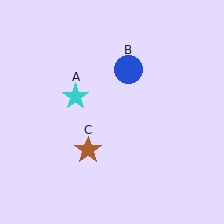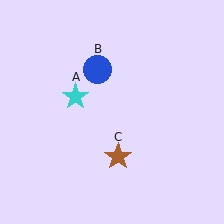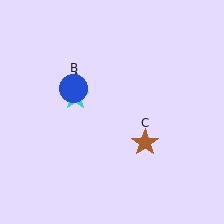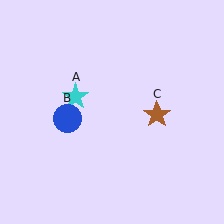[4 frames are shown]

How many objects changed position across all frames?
2 objects changed position: blue circle (object B), brown star (object C).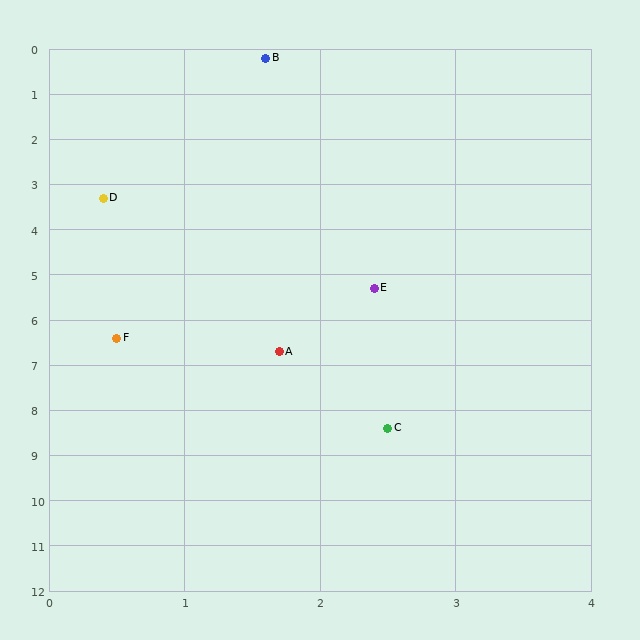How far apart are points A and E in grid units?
Points A and E are about 1.6 grid units apart.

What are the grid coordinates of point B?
Point B is at approximately (1.6, 0.2).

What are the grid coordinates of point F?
Point F is at approximately (0.5, 6.4).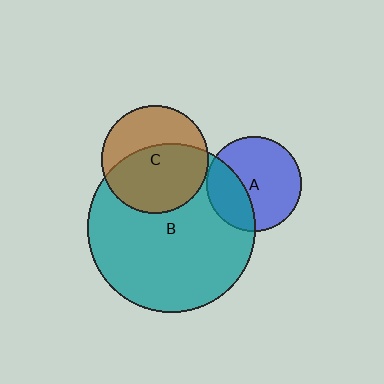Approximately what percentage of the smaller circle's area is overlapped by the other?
Approximately 30%.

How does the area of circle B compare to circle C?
Approximately 2.4 times.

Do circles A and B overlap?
Yes.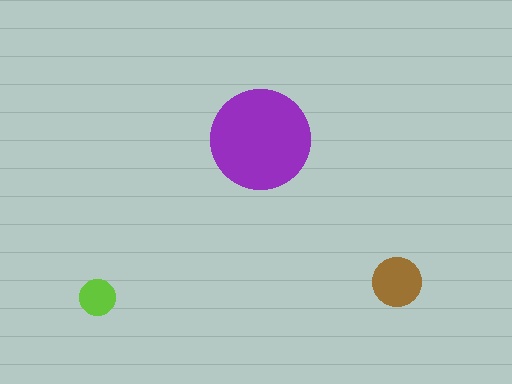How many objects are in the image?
There are 3 objects in the image.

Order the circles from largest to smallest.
the purple one, the brown one, the lime one.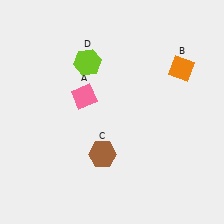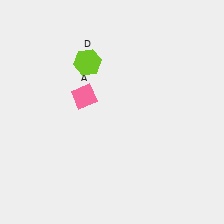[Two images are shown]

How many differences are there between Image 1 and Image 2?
There are 2 differences between the two images.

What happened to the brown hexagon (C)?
The brown hexagon (C) was removed in Image 2. It was in the bottom-left area of Image 1.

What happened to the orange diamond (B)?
The orange diamond (B) was removed in Image 2. It was in the top-right area of Image 1.